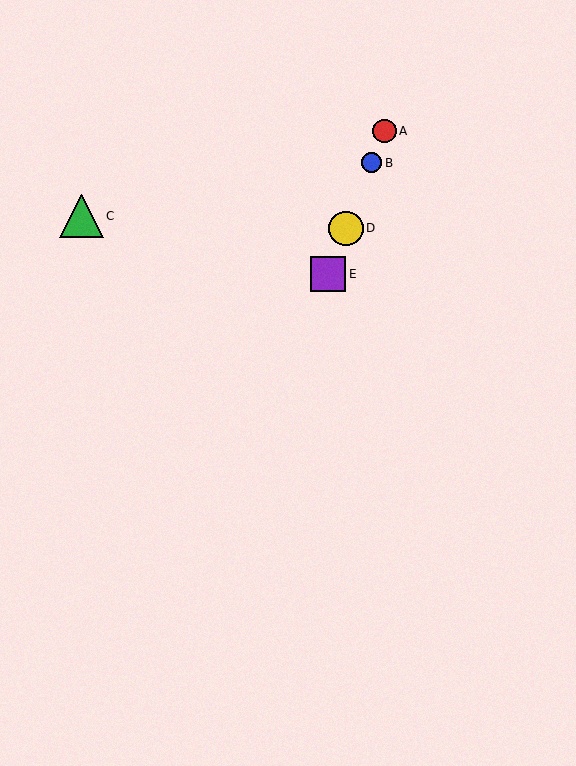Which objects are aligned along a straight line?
Objects A, B, D, E are aligned along a straight line.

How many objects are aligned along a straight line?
4 objects (A, B, D, E) are aligned along a straight line.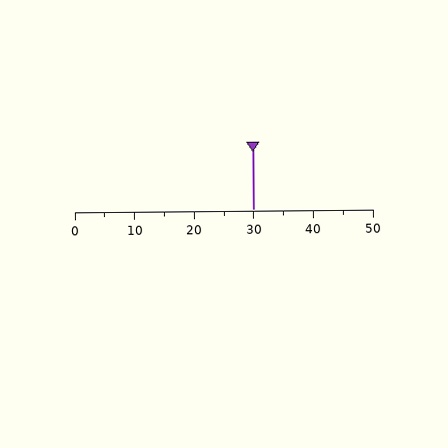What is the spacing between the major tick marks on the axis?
The major ticks are spaced 10 apart.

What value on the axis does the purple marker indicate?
The marker indicates approximately 30.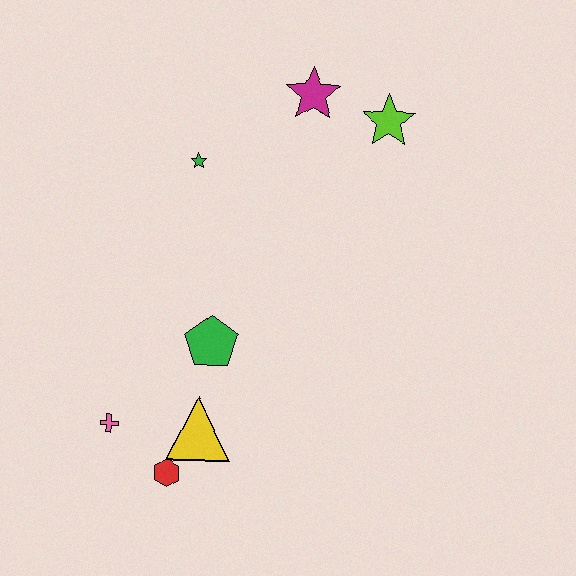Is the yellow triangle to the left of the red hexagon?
No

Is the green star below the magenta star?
Yes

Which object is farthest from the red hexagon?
The lime star is farthest from the red hexagon.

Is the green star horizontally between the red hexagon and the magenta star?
Yes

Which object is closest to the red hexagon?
The yellow triangle is closest to the red hexagon.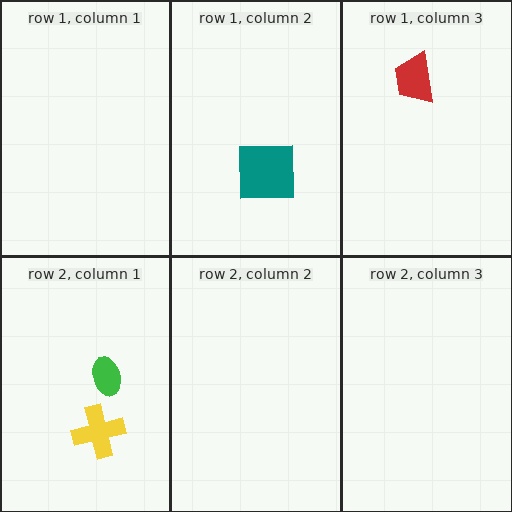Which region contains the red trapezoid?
The row 1, column 3 region.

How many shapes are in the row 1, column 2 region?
1.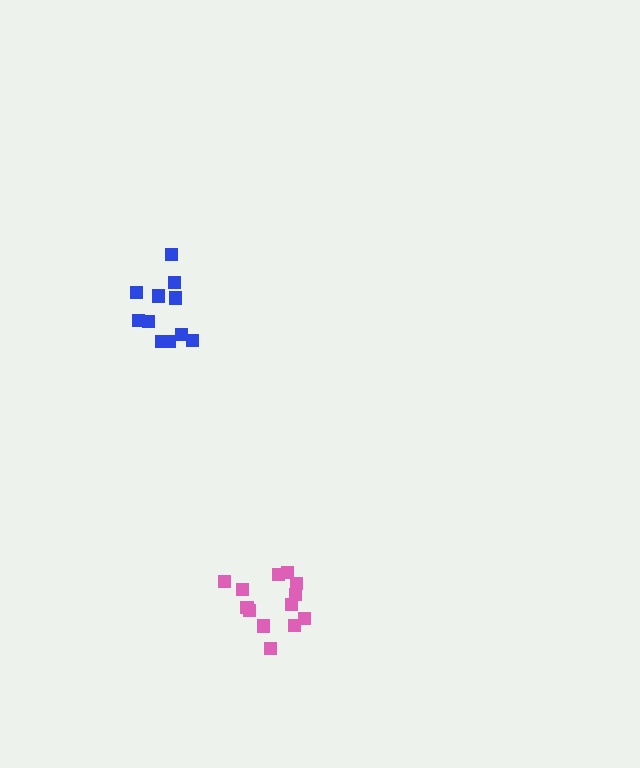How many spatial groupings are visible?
There are 2 spatial groupings.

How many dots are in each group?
Group 1: 11 dots, Group 2: 13 dots (24 total).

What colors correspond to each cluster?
The clusters are colored: blue, pink.